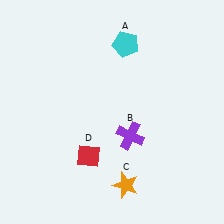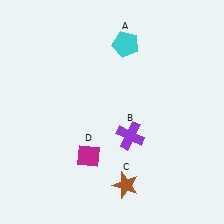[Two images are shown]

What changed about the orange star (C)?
In Image 1, C is orange. In Image 2, it changed to brown.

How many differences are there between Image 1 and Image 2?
There are 2 differences between the two images.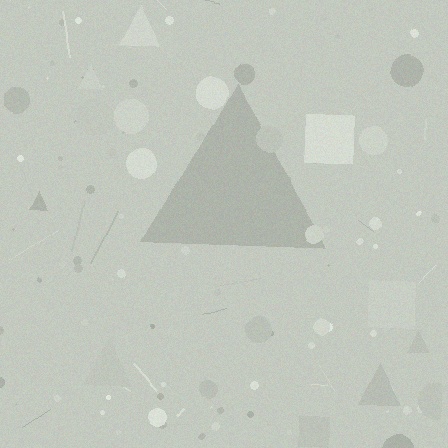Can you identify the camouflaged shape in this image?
The camouflaged shape is a triangle.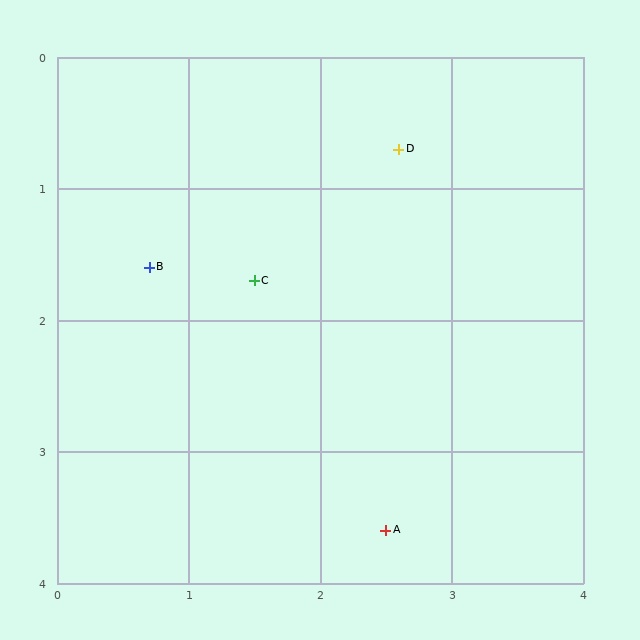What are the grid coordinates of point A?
Point A is at approximately (2.5, 3.6).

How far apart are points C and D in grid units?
Points C and D are about 1.5 grid units apart.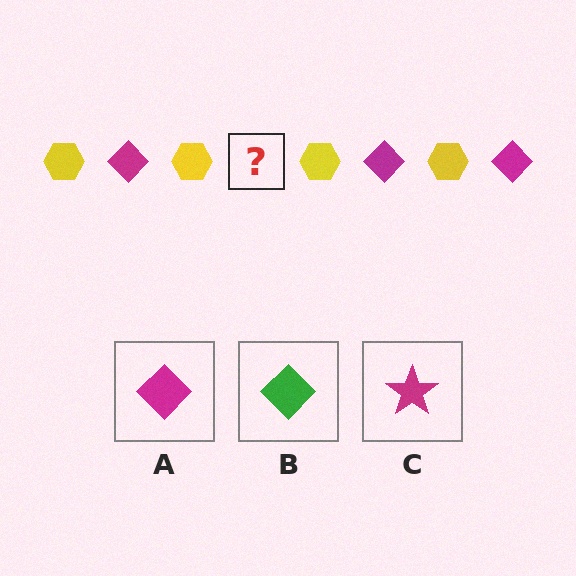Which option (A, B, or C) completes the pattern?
A.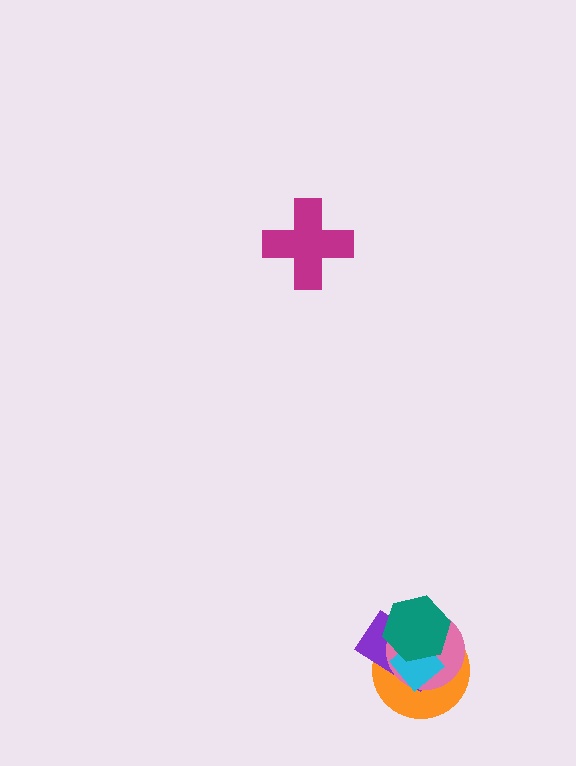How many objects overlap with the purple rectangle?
4 objects overlap with the purple rectangle.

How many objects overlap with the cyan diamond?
4 objects overlap with the cyan diamond.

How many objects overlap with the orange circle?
4 objects overlap with the orange circle.